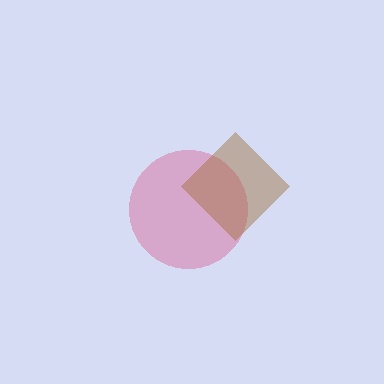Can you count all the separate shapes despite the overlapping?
Yes, there are 2 separate shapes.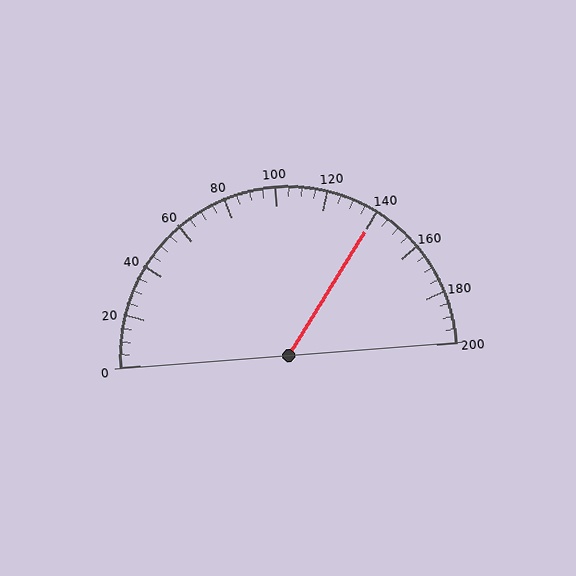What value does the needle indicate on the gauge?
The needle indicates approximately 140.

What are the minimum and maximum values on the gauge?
The gauge ranges from 0 to 200.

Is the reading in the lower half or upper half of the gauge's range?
The reading is in the upper half of the range (0 to 200).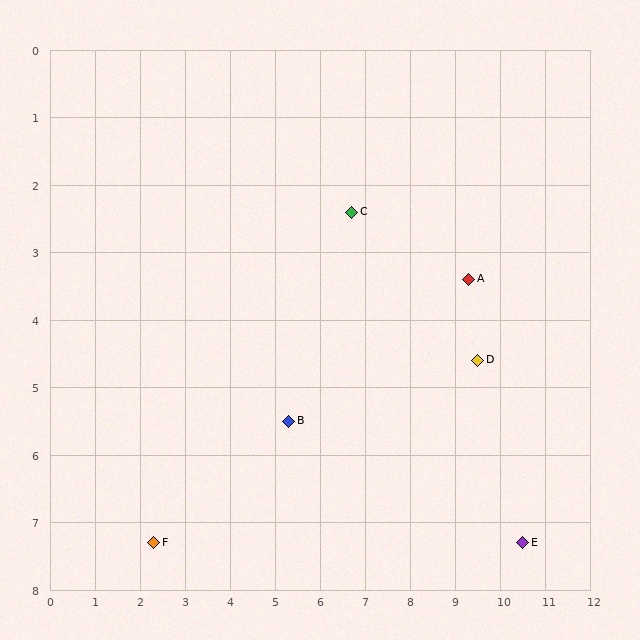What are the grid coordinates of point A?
Point A is at approximately (9.3, 3.4).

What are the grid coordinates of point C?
Point C is at approximately (6.7, 2.4).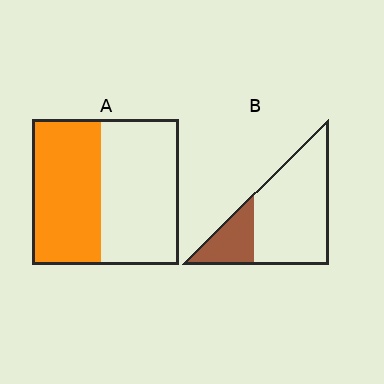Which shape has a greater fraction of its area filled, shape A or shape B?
Shape A.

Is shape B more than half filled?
No.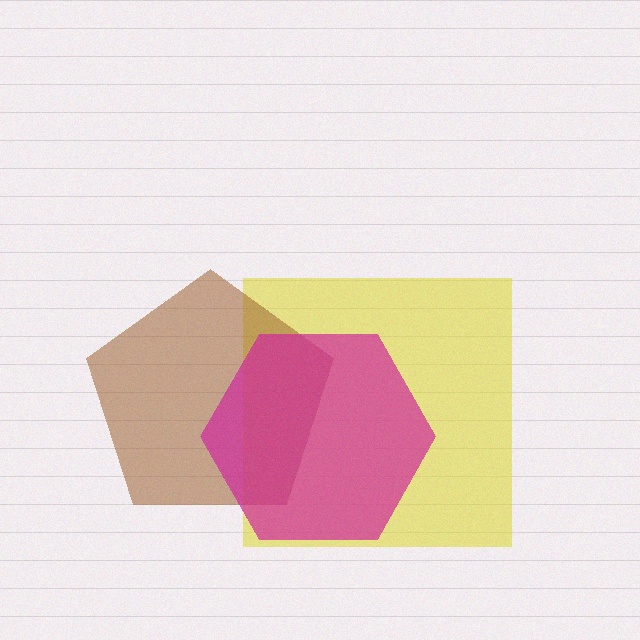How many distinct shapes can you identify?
There are 3 distinct shapes: a yellow square, a brown pentagon, a magenta hexagon.